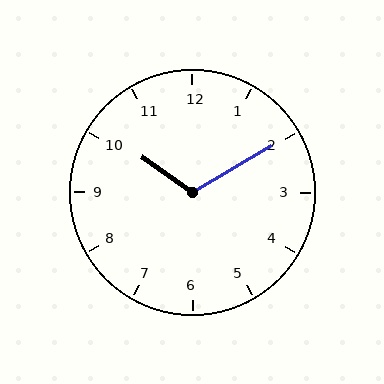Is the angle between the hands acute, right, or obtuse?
It is obtuse.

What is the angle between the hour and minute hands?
Approximately 115 degrees.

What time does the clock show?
10:10.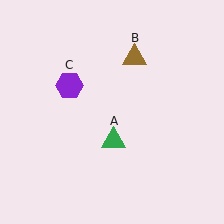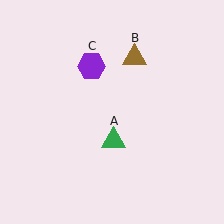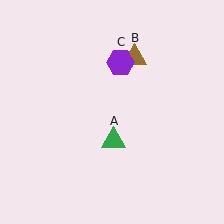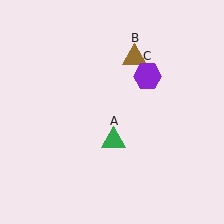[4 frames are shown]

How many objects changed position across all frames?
1 object changed position: purple hexagon (object C).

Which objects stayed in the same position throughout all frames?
Green triangle (object A) and brown triangle (object B) remained stationary.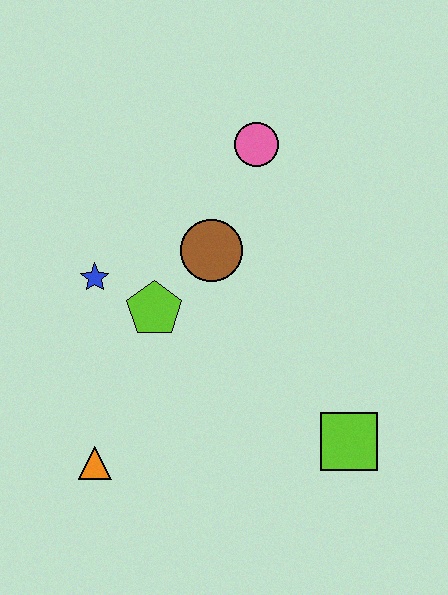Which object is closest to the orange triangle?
The lime pentagon is closest to the orange triangle.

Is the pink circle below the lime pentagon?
No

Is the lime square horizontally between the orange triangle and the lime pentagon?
No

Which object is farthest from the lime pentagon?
The lime square is farthest from the lime pentagon.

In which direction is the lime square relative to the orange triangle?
The lime square is to the right of the orange triangle.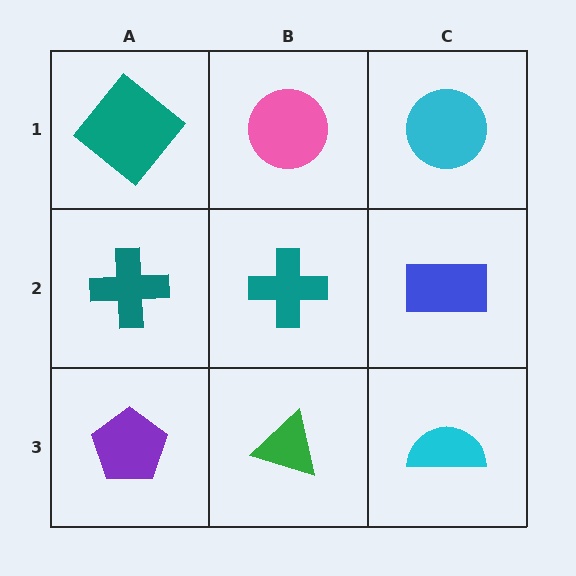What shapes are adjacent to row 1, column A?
A teal cross (row 2, column A), a pink circle (row 1, column B).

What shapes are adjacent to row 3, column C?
A blue rectangle (row 2, column C), a green triangle (row 3, column B).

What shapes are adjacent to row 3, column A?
A teal cross (row 2, column A), a green triangle (row 3, column B).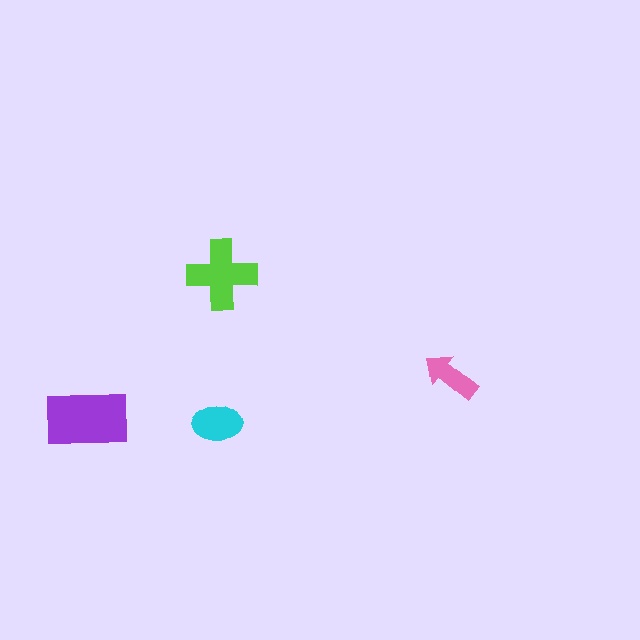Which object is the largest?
The purple rectangle.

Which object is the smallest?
The pink arrow.